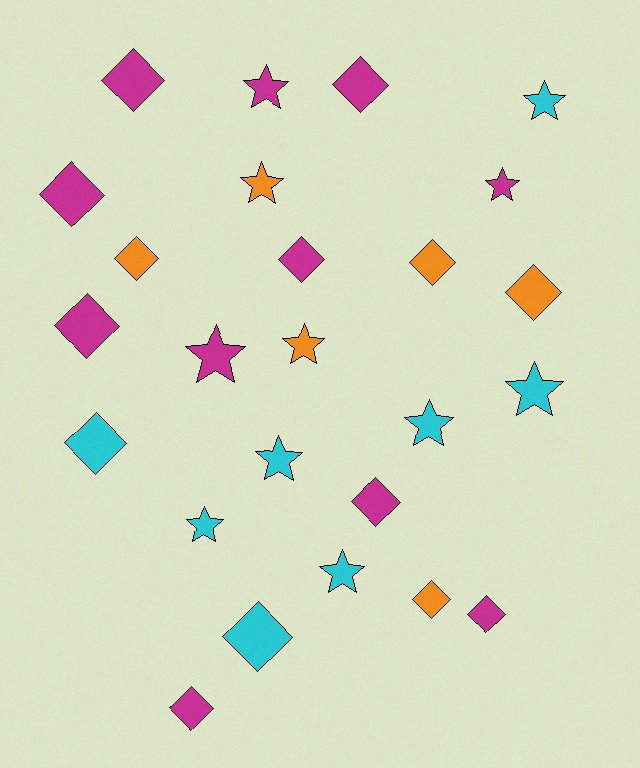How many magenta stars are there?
There are 3 magenta stars.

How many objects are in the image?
There are 25 objects.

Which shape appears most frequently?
Diamond, with 14 objects.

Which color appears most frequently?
Magenta, with 11 objects.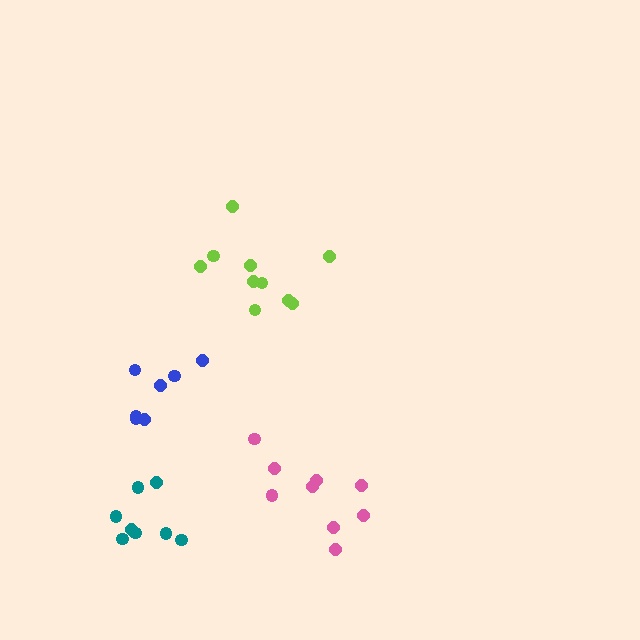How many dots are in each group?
Group 1: 8 dots, Group 2: 7 dots, Group 3: 9 dots, Group 4: 10 dots (34 total).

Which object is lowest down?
The teal cluster is bottommost.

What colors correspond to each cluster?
The clusters are colored: teal, blue, pink, lime.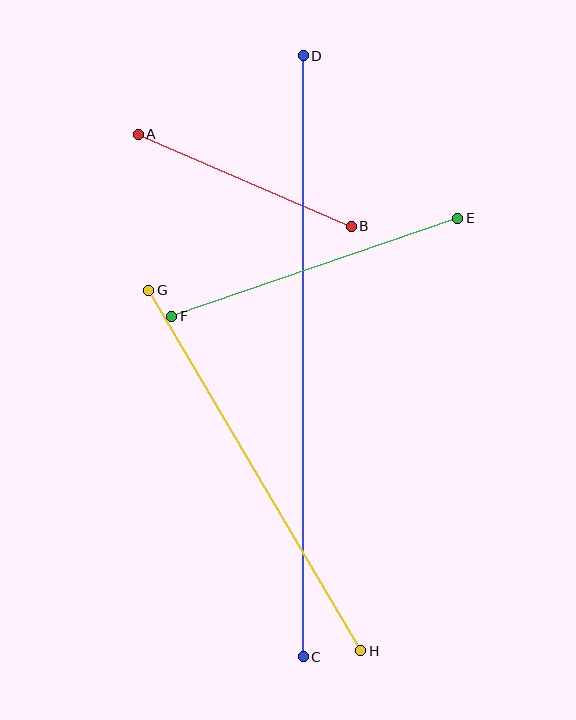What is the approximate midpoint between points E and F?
The midpoint is at approximately (315, 267) pixels.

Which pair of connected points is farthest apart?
Points C and D are farthest apart.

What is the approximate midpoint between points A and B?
The midpoint is at approximately (245, 180) pixels.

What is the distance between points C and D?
The distance is approximately 601 pixels.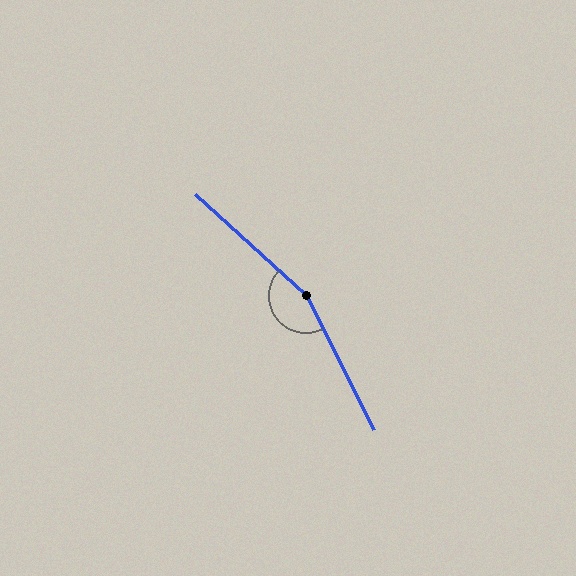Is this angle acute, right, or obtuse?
It is obtuse.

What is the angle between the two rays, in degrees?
Approximately 159 degrees.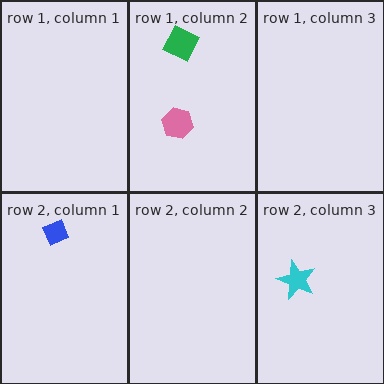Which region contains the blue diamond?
The row 2, column 1 region.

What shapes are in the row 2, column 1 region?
The blue diamond.